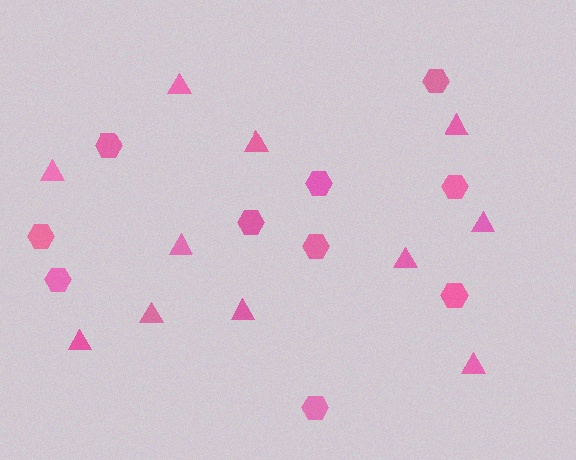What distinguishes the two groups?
There are 2 groups: one group of hexagons (10) and one group of triangles (11).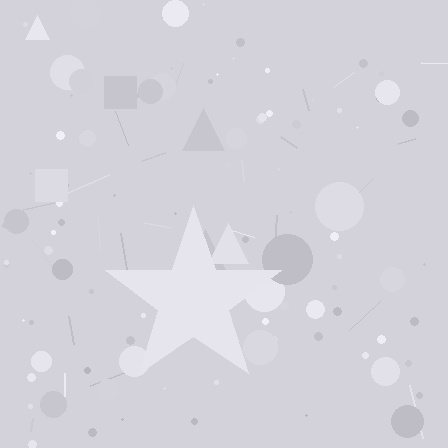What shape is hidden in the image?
A star is hidden in the image.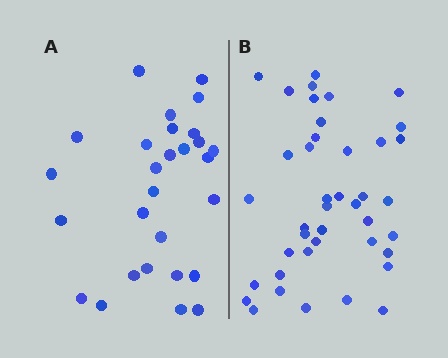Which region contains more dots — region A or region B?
Region B (the right region) has more dots.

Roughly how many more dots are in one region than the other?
Region B has approximately 15 more dots than region A.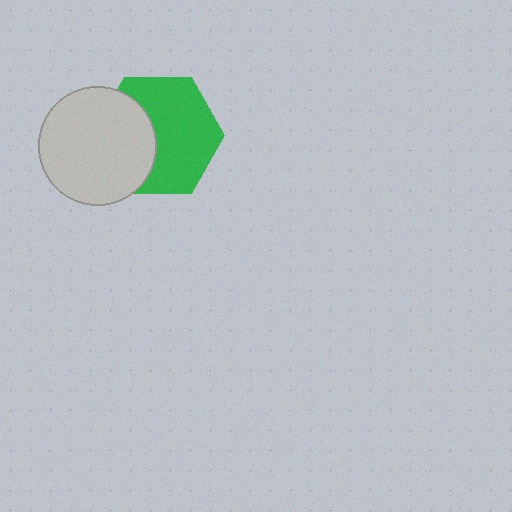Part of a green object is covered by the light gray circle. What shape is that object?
It is a hexagon.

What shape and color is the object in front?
The object in front is a light gray circle.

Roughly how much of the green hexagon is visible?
About half of it is visible (roughly 62%).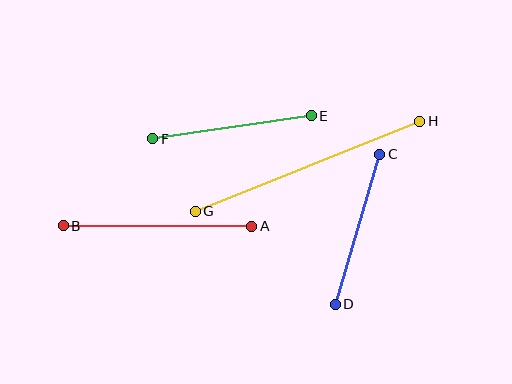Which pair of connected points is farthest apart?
Points G and H are farthest apart.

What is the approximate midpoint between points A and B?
The midpoint is at approximately (158, 226) pixels.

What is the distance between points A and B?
The distance is approximately 188 pixels.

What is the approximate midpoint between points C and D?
The midpoint is at approximately (357, 229) pixels.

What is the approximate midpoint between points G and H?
The midpoint is at approximately (307, 166) pixels.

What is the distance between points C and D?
The distance is approximately 157 pixels.